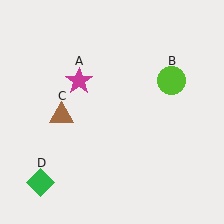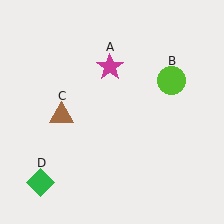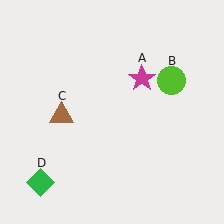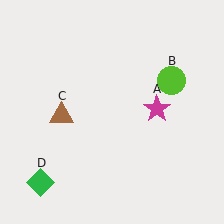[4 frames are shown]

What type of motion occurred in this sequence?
The magenta star (object A) rotated clockwise around the center of the scene.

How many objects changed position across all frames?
1 object changed position: magenta star (object A).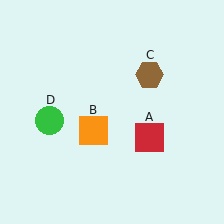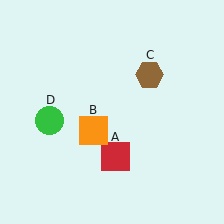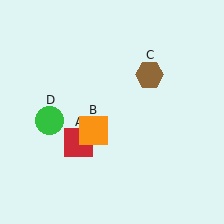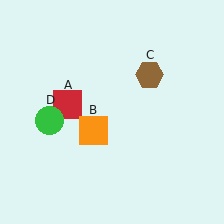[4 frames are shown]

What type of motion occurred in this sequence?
The red square (object A) rotated clockwise around the center of the scene.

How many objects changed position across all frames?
1 object changed position: red square (object A).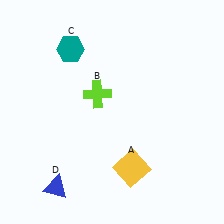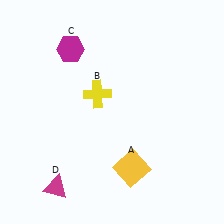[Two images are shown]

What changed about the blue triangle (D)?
In Image 1, D is blue. In Image 2, it changed to magenta.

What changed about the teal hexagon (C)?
In Image 1, C is teal. In Image 2, it changed to magenta.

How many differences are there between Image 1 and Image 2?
There are 3 differences between the two images.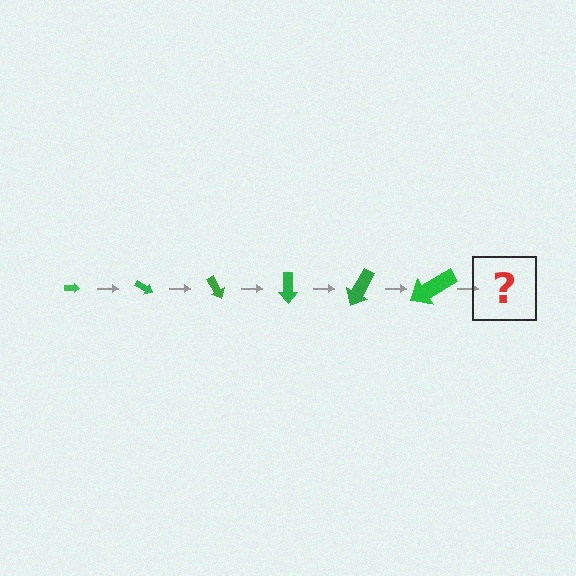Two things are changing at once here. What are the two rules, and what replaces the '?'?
The two rules are that the arrow grows larger each step and it rotates 30 degrees each step. The '?' should be an arrow, larger than the previous one and rotated 180 degrees from the start.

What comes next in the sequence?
The next element should be an arrow, larger than the previous one and rotated 180 degrees from the start.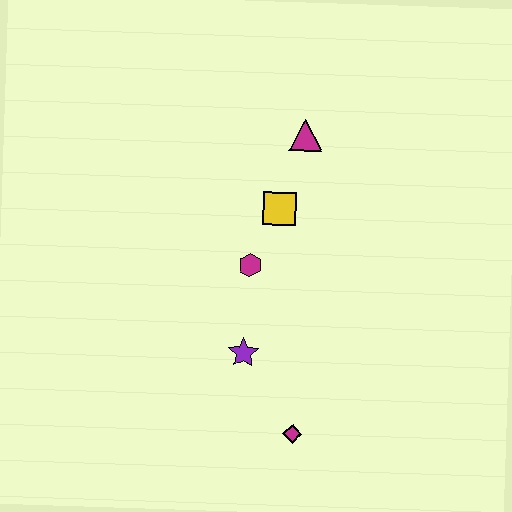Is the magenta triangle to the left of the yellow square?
No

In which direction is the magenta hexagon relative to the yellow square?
The magenta hexagon is below the yellow square.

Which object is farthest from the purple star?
The magenta triangle is farthest from the purple star.